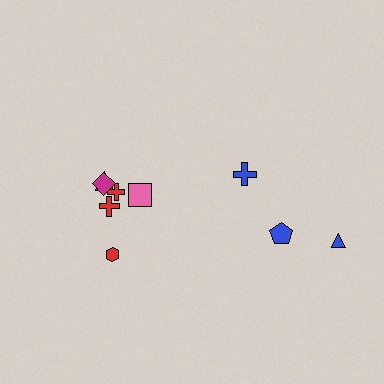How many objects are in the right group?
There are 3 objects.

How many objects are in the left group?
There are 6 objects.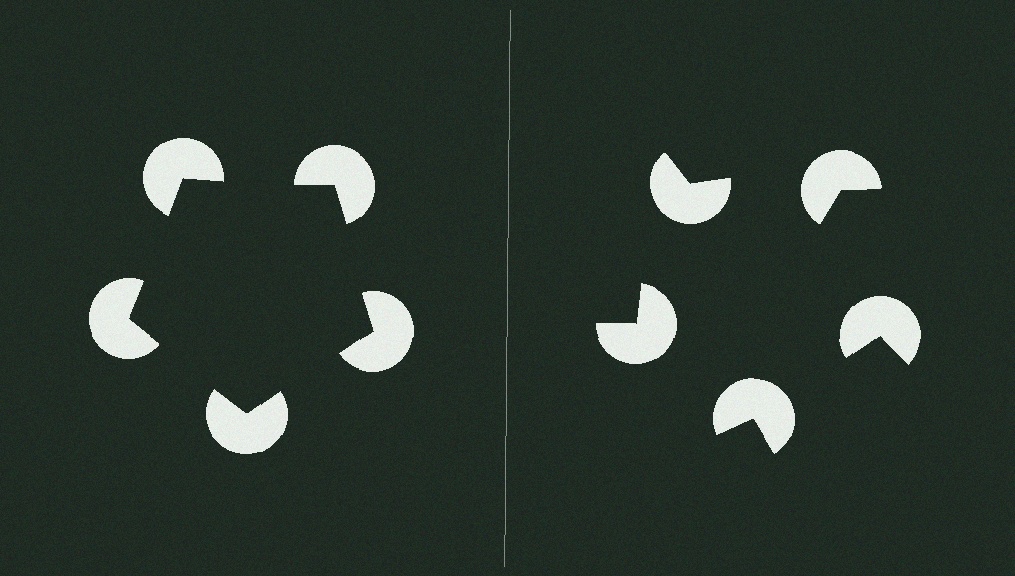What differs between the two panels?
The pac-man discs are positioned identically on both sides; only the wedge orientations differ. On the left they align to a pentagon; on the right they are misaligned.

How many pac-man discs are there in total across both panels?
10 — 5 on each side.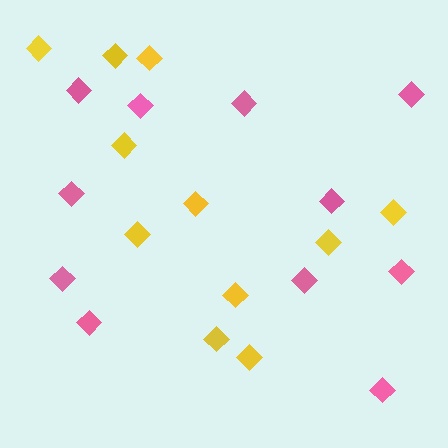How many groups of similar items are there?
There are 2 groups: one group of yellow diamonds (11) and one group of pink diamonds (11).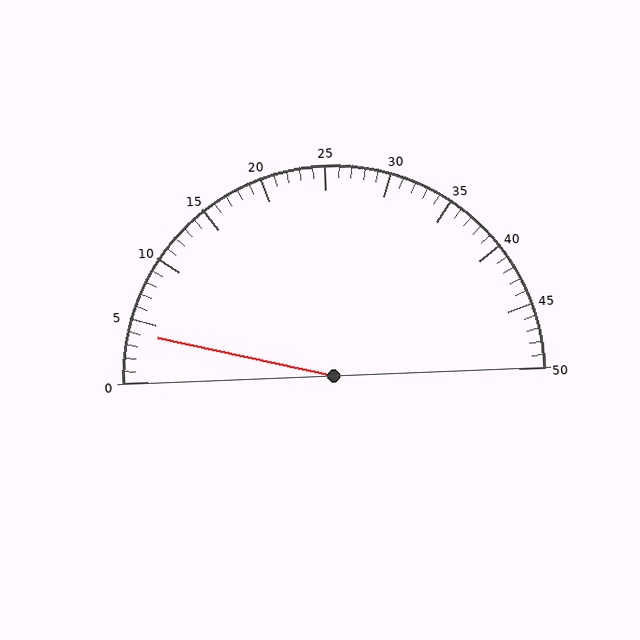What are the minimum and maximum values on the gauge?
The gauge ranges from 0 to 50.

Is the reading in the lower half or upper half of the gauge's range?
The reading is in the lower half of the range (0 to 50).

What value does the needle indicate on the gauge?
The needle indicates approximately 4.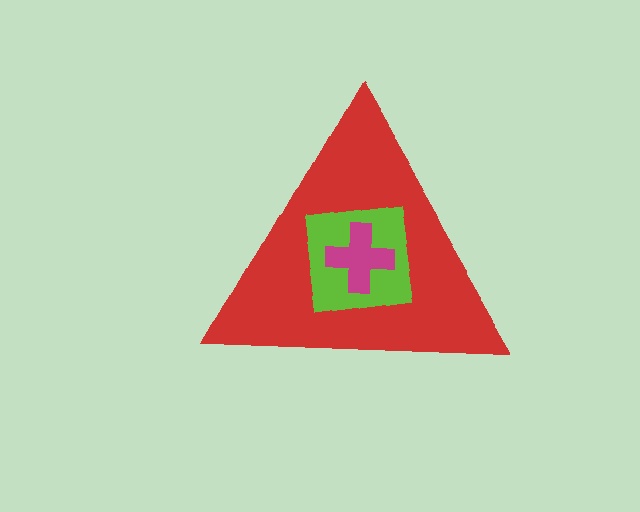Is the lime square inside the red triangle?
Yes.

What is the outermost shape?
The red triangle.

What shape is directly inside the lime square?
The magenta cross.